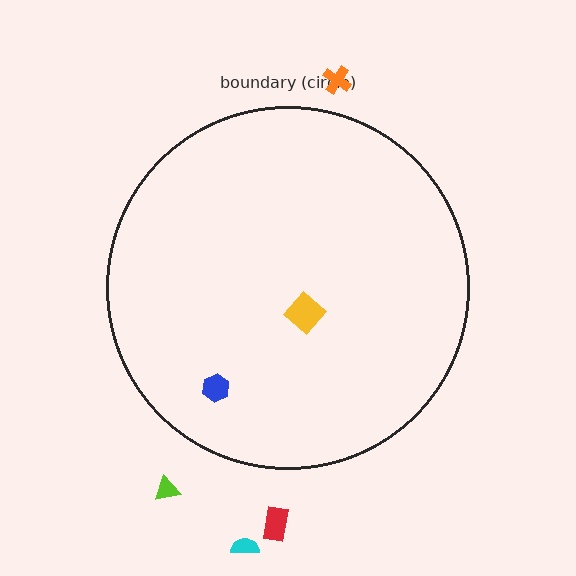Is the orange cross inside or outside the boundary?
Outside.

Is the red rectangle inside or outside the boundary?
Outside.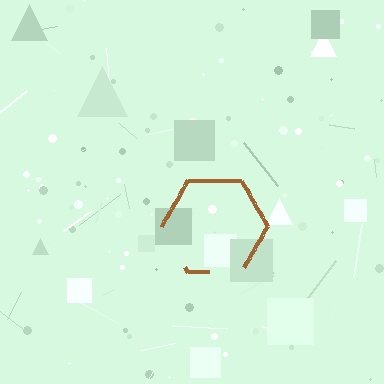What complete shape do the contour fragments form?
The contour fragments form a hexagon.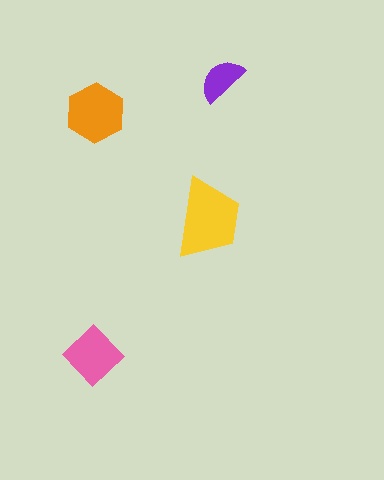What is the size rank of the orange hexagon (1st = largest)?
2nd.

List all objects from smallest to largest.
The purple semicircle, the pink diamond, the orange hexagon, the yellow trapezoid.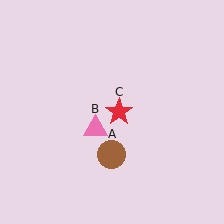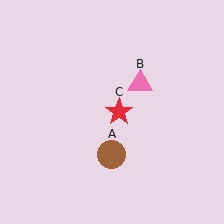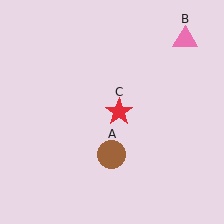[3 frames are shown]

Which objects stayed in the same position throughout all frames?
Brown circle (object A) and red star (object C) remained stationary.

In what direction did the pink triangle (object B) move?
The pink triangle (object B) moved up and to the right.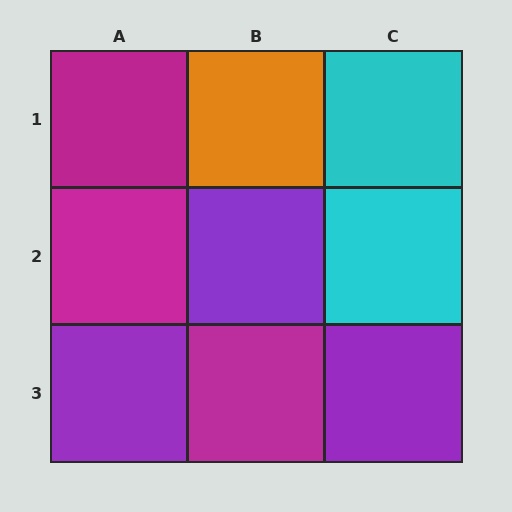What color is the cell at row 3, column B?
Magenta.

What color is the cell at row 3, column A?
Purple.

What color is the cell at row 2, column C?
Cyan.